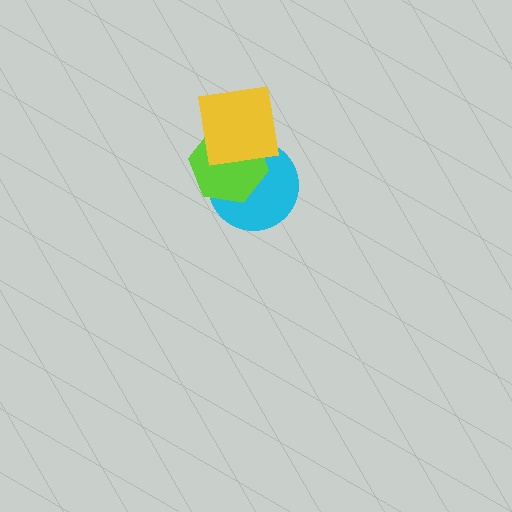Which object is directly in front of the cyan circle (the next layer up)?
The lime hexagon is directly in front of the cyan circle.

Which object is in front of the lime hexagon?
The yellow square is in front of the lime hexagon.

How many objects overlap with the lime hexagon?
2 objects overlap with the lime hexagon.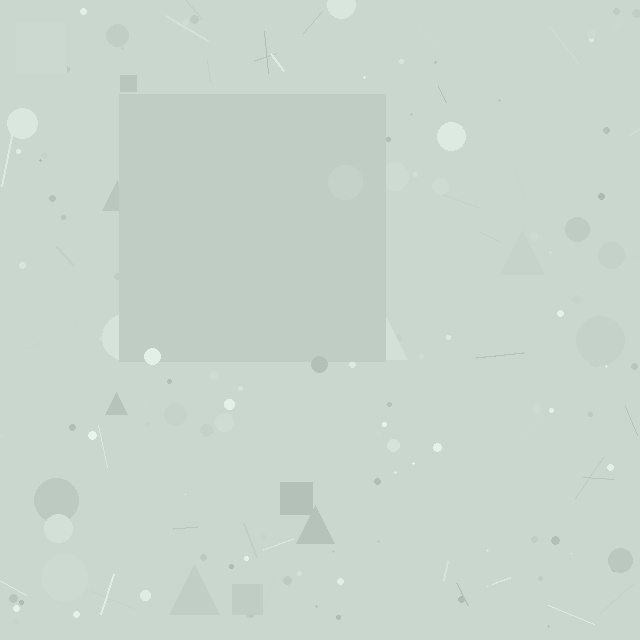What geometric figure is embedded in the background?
A square is embedded in the background.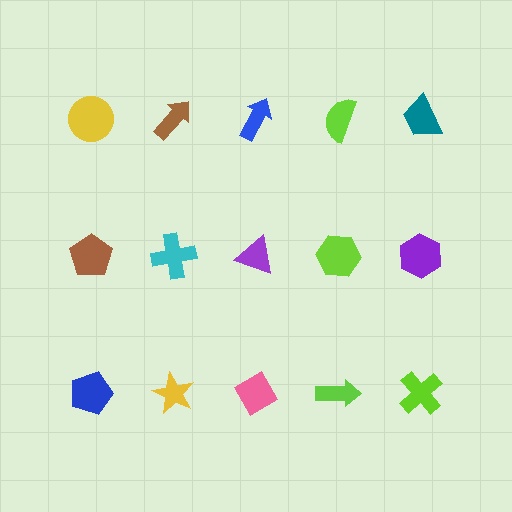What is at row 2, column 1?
A brown pentagon.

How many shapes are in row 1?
5 shapes.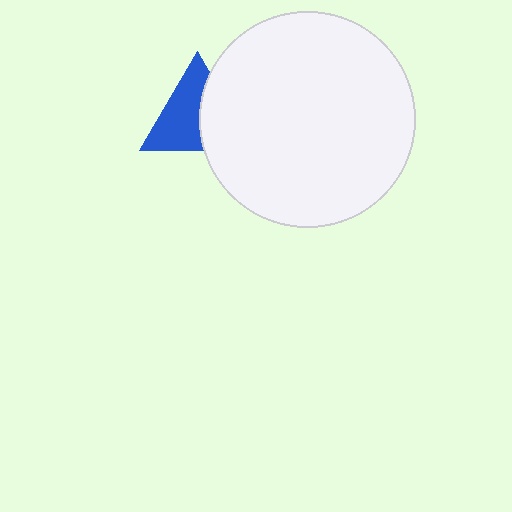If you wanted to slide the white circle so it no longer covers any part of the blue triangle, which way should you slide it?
Slide it right — that is the most direct way to separate the two shapes.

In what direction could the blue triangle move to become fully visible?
The blue triangle could move left. That would shift it out from behind the white circle entirely.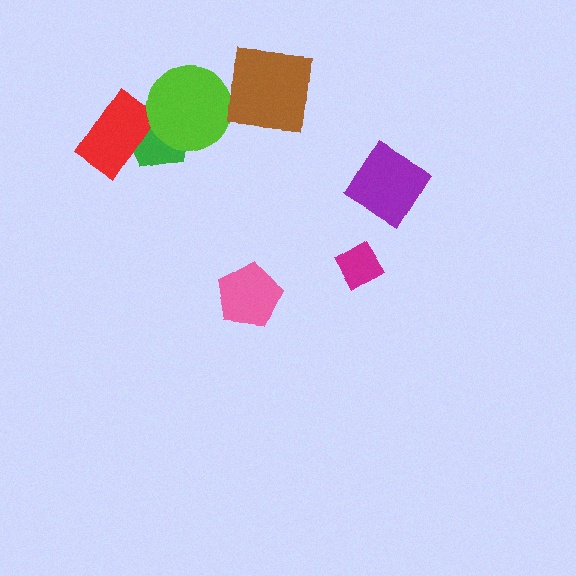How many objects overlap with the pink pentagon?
0 objects overlap with the pink pentagon.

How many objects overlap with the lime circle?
1 object overlaps with the lime circle.